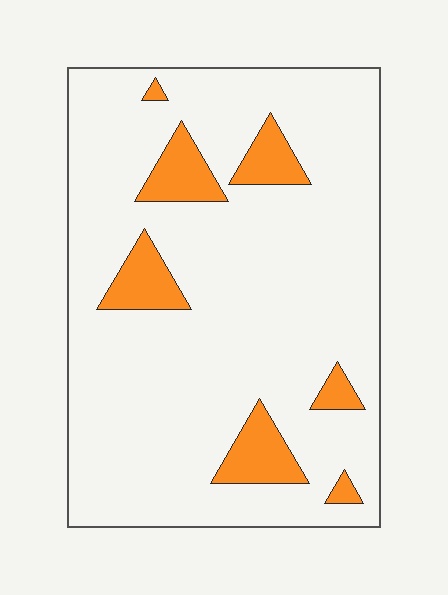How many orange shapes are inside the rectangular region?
7.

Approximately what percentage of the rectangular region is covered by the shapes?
Approximately 10%.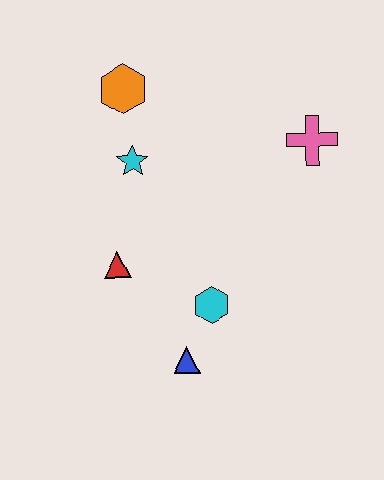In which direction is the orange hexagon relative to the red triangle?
The orange hexagon is above the red triangle.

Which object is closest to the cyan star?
The orange hexagon is closest to the cyan star.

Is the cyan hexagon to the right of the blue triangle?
Yes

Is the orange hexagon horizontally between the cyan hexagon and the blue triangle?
No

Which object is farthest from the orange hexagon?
The blue triangle is farthest from the orange hexagon.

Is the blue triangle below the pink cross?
Yes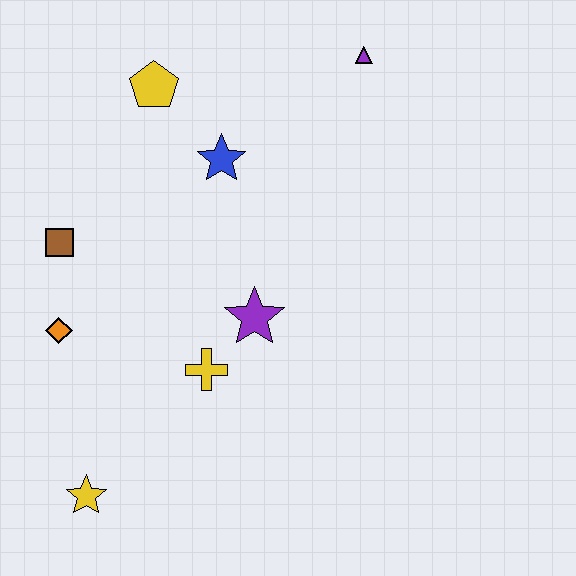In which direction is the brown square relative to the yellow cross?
The brown square is to the left of the yellow cross.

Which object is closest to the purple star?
The yellow cross is closest to the purple star.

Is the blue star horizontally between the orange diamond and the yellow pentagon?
No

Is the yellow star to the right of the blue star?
No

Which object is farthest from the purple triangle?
The yellow star is farthest from the purple triangle.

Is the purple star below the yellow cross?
No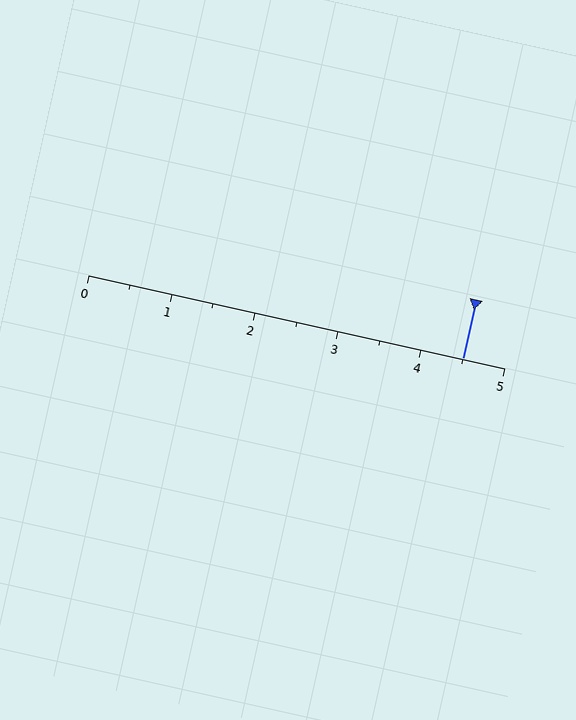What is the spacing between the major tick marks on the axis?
The major ticks are spaced 1 apart.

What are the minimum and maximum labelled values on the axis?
The axis runs from 0 to 5.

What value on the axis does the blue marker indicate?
The marker indicates approximately 4.5.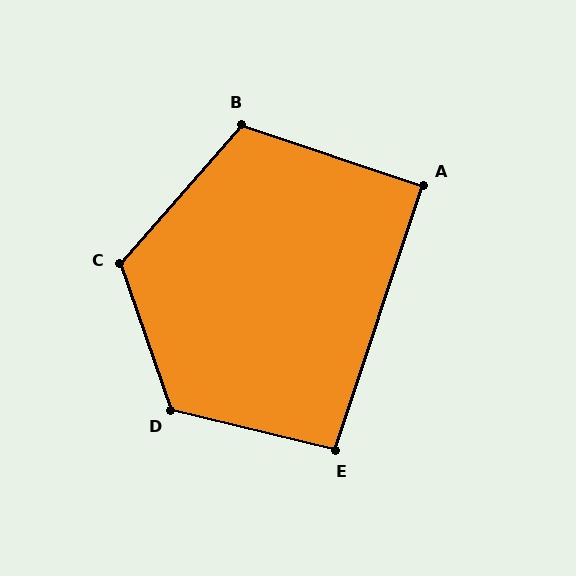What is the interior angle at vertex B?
Approximately 113 degrees (obtuse).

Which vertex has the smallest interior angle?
A, at approximately 90 degrees.